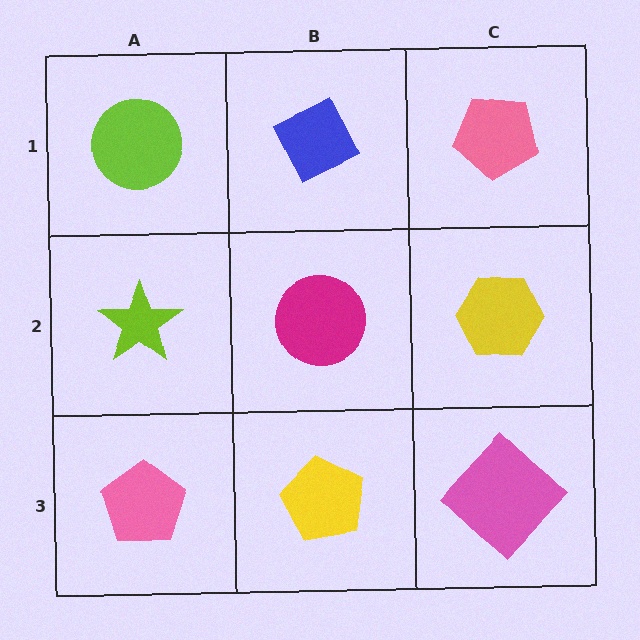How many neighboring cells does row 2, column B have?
4.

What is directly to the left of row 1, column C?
A blue diamond.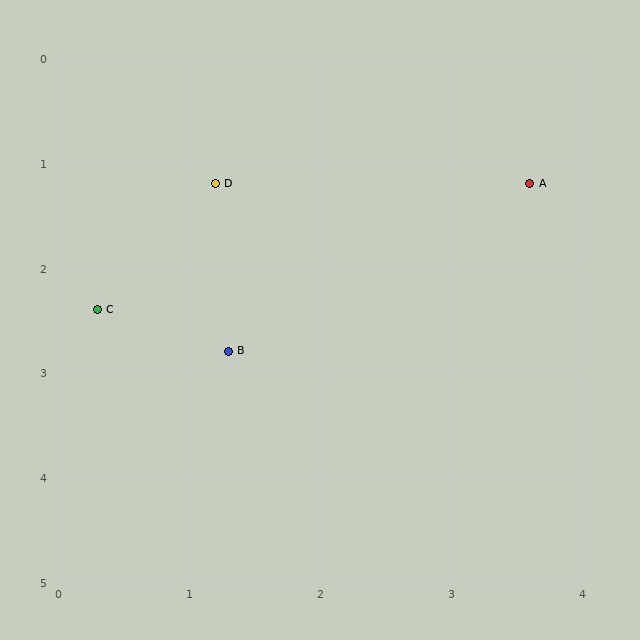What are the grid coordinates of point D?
Point D is at approximately (1.2, 1.2).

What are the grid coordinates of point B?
Point B is at approximately (1.3, 2.8).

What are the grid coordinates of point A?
Point A is at approximately (3.6, 1.2).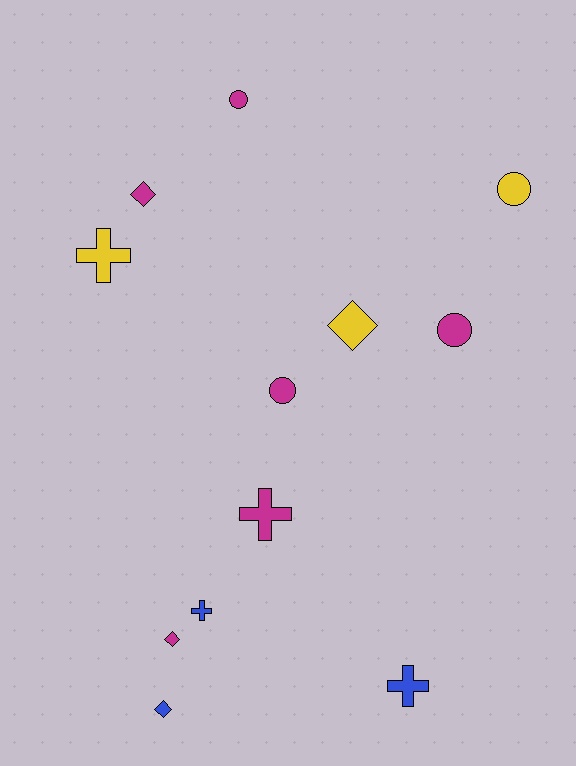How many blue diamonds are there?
There is 1 blue diamond.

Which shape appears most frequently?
Cross, with 4 objects.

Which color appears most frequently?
Magenta, with 6 objects.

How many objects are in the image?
There are 12 objects.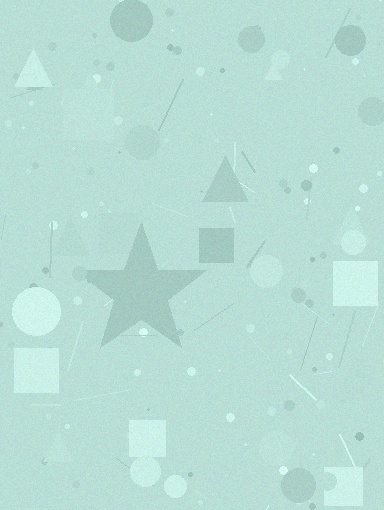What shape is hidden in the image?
A star is hidden in the image.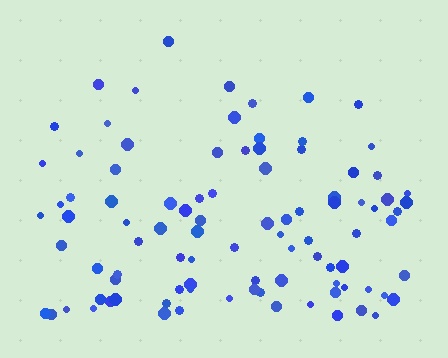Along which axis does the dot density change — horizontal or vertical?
Vertical.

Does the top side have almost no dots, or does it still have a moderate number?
Still a moderate number, just noticeably fewer than the bottom.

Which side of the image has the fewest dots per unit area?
The top.